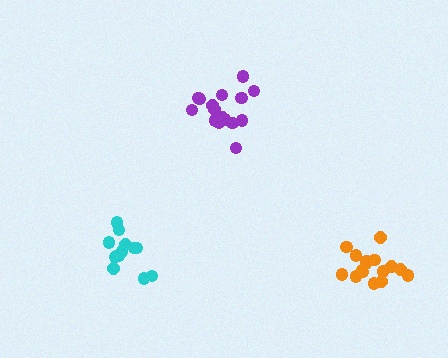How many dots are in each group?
Group 1: 14 dots, Group 2: 17 dots, Group 3: 16 dots (47 total).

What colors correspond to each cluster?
The clusters are colored: cyan, purple, orange.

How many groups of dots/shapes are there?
There are 3 groups.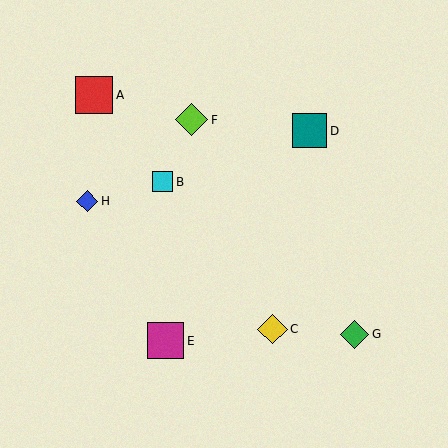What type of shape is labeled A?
Shape A is a red square.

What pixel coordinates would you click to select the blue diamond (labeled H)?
Click at (87, 201) to select the blue diamond H.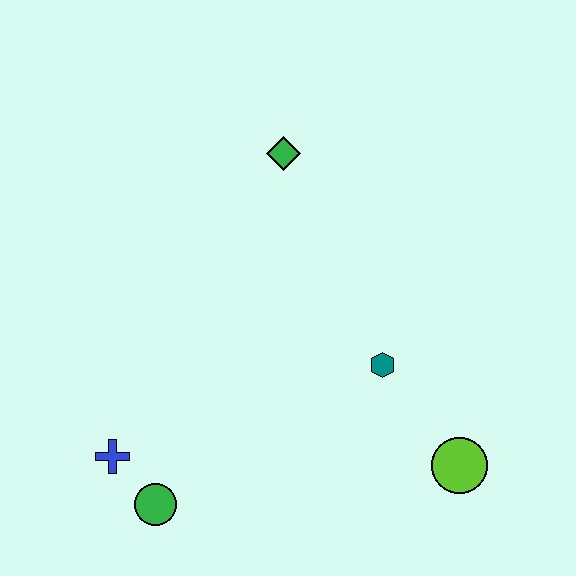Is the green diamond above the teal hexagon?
Yes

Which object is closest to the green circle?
The blue cross is closest to the green circle.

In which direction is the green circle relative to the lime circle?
The green circle is to the left of the lime circle.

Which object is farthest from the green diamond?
The green circle is farthest from the green diamond.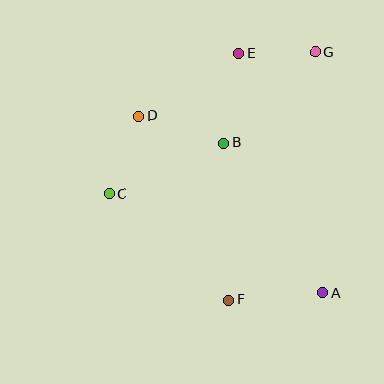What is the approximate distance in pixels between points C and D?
The distance between C and D is approximately 83 pixels.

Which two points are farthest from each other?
Points F and G are farthest from each other.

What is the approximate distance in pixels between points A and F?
The distance between A and F is approximately 94 pixels.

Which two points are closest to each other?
Points E and G are closest to each other.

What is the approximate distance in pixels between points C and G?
The distance between C and G is approximately 250 pixels.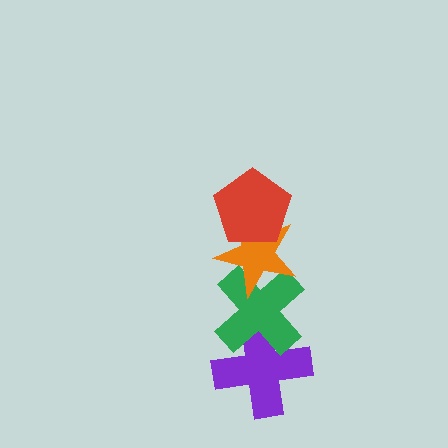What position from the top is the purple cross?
The purple cross is 4th from the top.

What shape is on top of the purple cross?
The green cross is on top of the purple cross.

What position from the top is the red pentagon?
The red pentagon is 1st from the top.